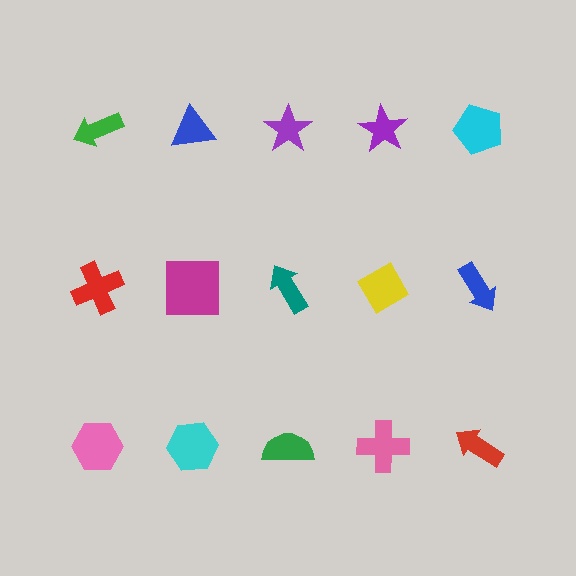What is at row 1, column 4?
A purple star.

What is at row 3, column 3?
A green semicircle.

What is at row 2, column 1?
A red cross.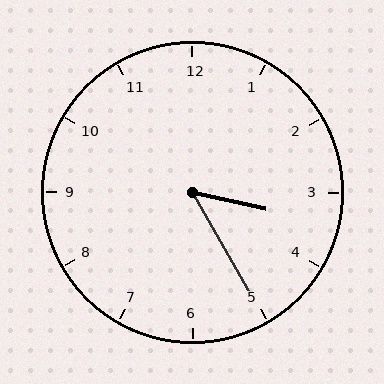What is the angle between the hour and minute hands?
Approximately 48 degrees.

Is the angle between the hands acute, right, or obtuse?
It is acute.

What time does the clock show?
3:25.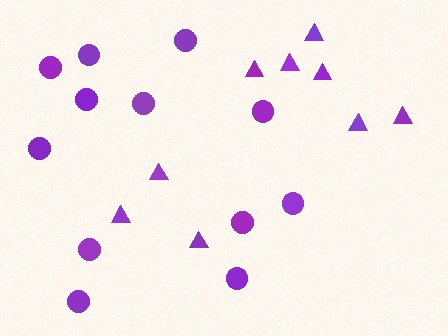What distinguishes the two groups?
There are 2 groups: one group of triangles (9) and one group of circles (12).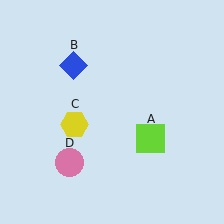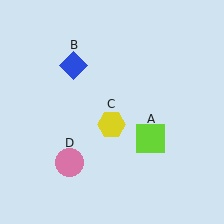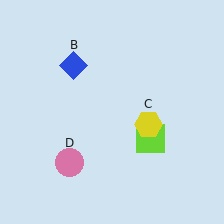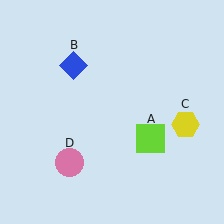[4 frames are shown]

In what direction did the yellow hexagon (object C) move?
The yellow hexagon (object C) moved right.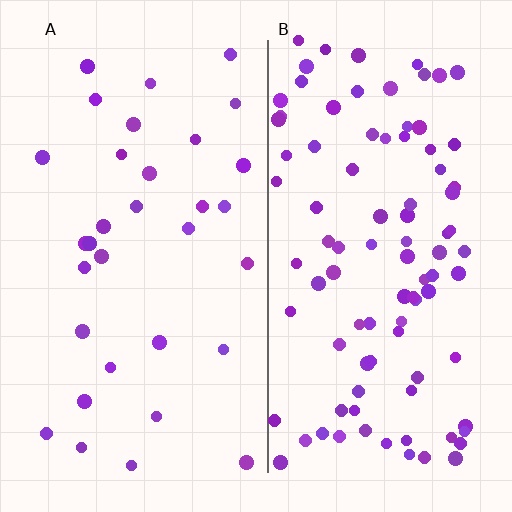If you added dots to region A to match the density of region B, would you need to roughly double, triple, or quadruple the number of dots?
Approximately triple.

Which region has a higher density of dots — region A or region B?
B (the right).